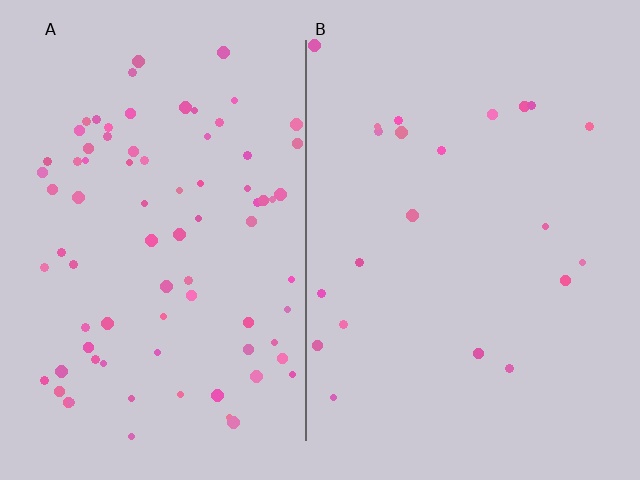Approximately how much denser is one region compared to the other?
Approximately 3.8× — region A over region B.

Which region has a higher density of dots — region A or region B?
A (the left).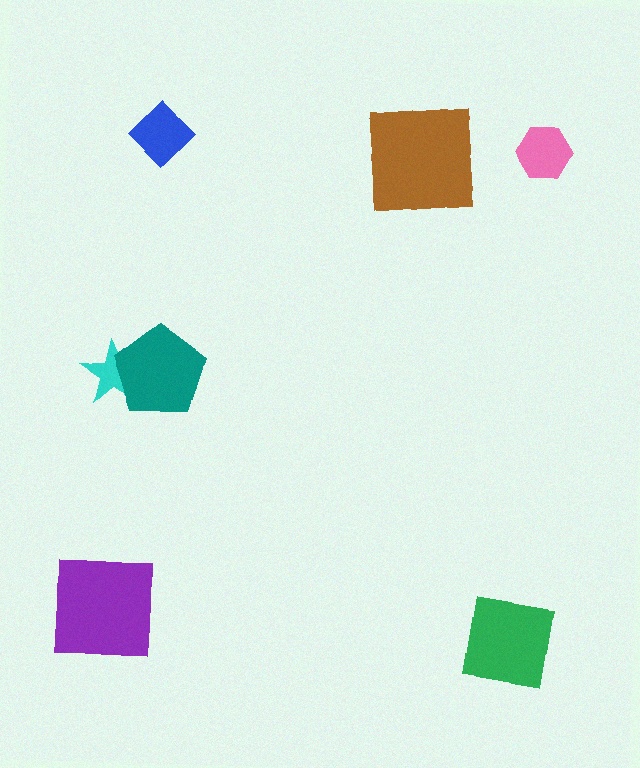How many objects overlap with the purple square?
0 objects overlap with the purple square.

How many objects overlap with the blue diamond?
0 objects overlap with the blue diamond.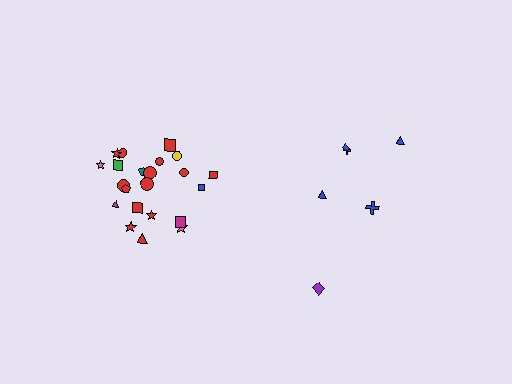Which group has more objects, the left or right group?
The left group.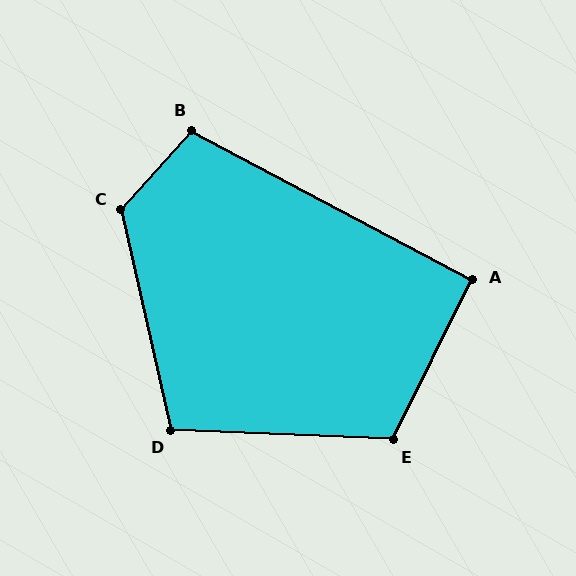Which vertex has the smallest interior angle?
A, at approximately 92 degrees.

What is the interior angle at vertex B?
Approximately 104 degrees (obtuse).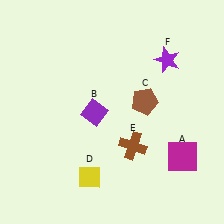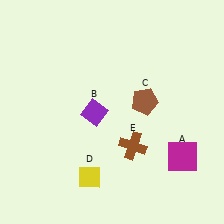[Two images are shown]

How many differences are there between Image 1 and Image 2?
There is 1 difference between the two images.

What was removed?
The purple star (F) was removed in Image 2.